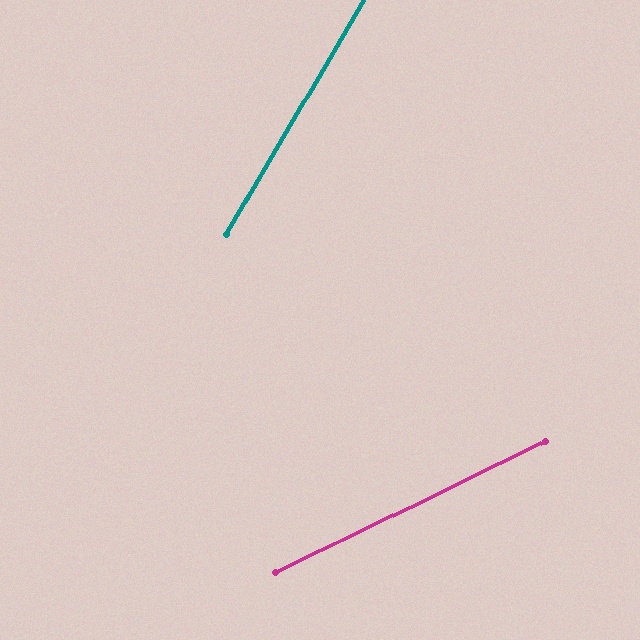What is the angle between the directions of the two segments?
Approximately 34 degrees.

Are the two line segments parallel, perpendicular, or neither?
Neither parallel nor perpendicular — they differ by about 34°.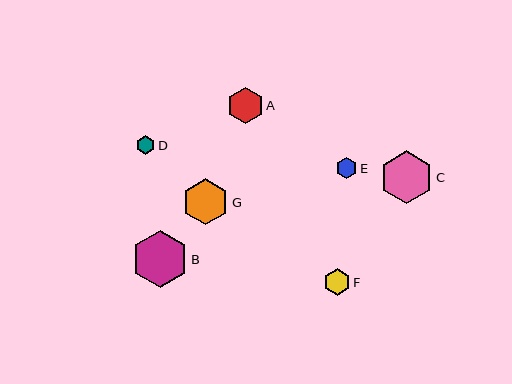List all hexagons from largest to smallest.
From largest to smallest: B, C, G, A, F, E, D.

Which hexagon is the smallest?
Hexagon D is the smallest with a size of approximately 19 pixels.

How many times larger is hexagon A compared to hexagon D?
Hexagon A is approximately 1.9 times the size of hexagon D.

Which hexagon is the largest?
Hexagon B is the largest with a size of approximately 56 pixels.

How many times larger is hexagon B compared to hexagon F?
Hexagon B is approximately 2.1 times the size of hexagon F.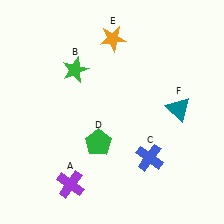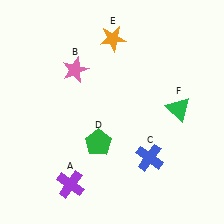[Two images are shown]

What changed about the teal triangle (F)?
In Image 1, F is teal. In Image 2, it changed to green.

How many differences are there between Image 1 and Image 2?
There are 2 differences between the two images.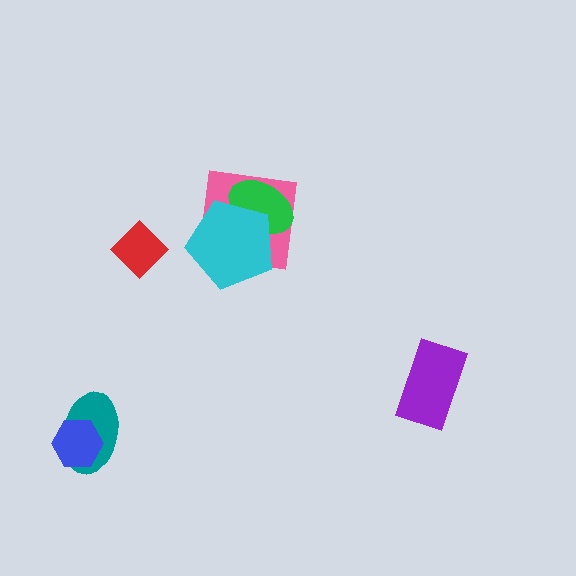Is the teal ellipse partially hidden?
Yes, it is partially covered by another shape.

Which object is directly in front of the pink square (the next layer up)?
The green ellipse is directly in front of the pink square.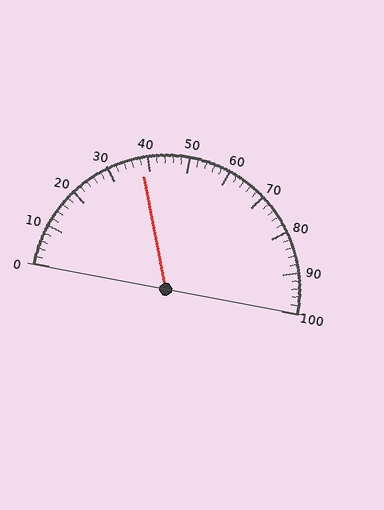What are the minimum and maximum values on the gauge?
The gauge ranges from 0 to 100.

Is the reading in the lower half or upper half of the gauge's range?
The reading is in the lower half of the range (0 to 100).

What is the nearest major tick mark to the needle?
The nearest major tick mark is 40.